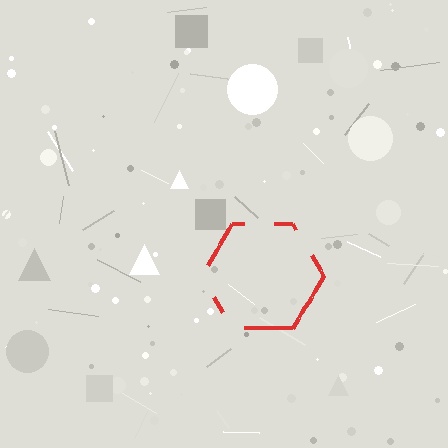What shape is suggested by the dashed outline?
The dashed outline suggests a hexagon.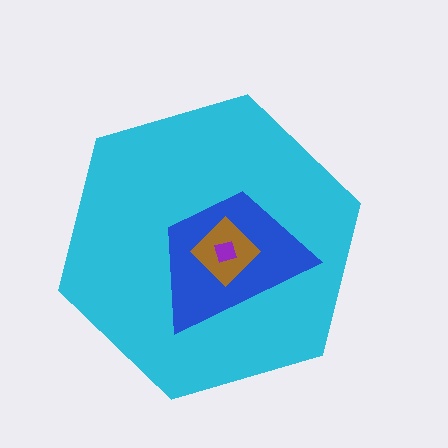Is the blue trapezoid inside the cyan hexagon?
Yes.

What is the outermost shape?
The cyan hexagon.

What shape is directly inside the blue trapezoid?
The brown diamond.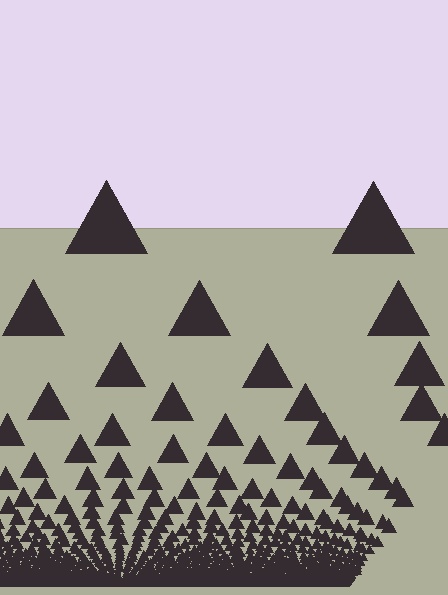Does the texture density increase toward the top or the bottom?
Density increases toward the bottom.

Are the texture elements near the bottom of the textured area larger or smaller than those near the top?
Smaller. The gradient is inverted — elements near the bottom are smaller and denser.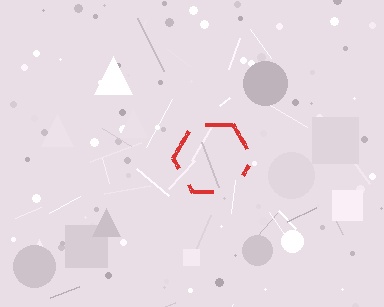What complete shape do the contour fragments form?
The contour fragments form a hexagon.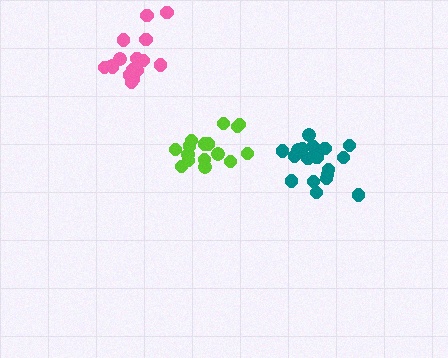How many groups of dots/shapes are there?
There are 3 groups.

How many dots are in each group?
Group 1: 16 dots, Group 2: 16 dots, Group 3: 18 dots (50 total).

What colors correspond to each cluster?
The clusters are colored: lime, pink, teal.